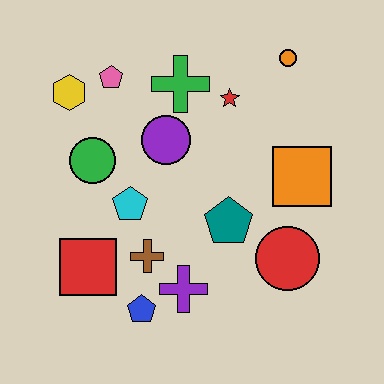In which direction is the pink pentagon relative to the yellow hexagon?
The pink pentagon is to the right of the yellow hexagon.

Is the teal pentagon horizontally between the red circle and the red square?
Yes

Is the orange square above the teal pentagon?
Yes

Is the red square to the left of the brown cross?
Yes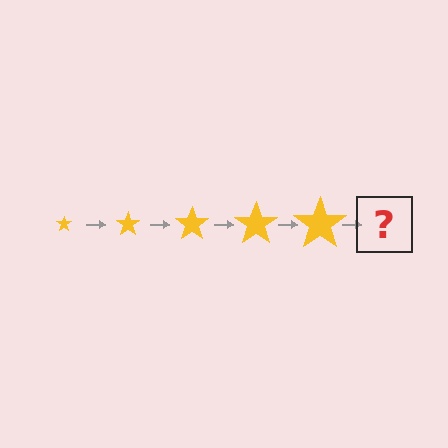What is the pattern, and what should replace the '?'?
The pattern is that the star gets progressively larger each step. The '?' should be a yellow star, larger than the previous one.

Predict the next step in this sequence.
The next step is a yellow star, larger than the previous one.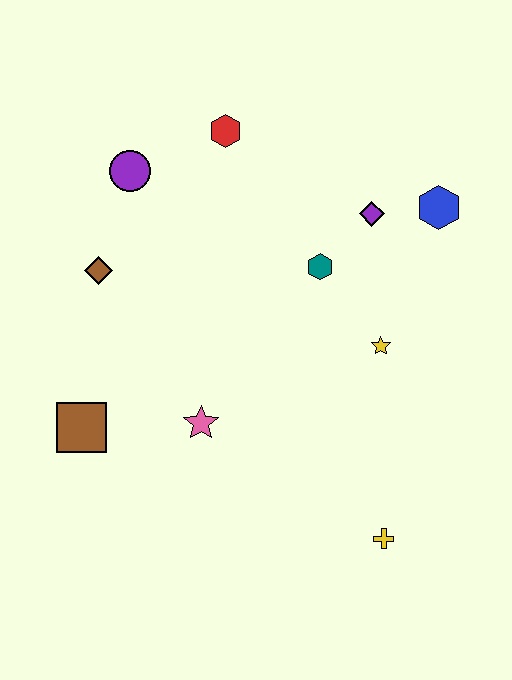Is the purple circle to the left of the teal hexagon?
Yes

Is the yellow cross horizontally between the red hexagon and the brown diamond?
No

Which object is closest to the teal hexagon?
The purple diamond is closest to the teal hexagon.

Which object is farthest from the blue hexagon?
The brown square is farthest from the blue hexagon.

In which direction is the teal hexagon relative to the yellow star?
The teal hexagon is above the yellow star.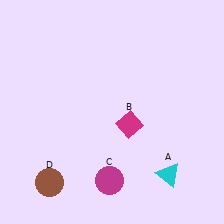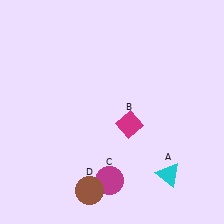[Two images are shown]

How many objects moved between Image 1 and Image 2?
1 object moved between the two images.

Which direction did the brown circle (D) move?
The brown circle (D) moved right.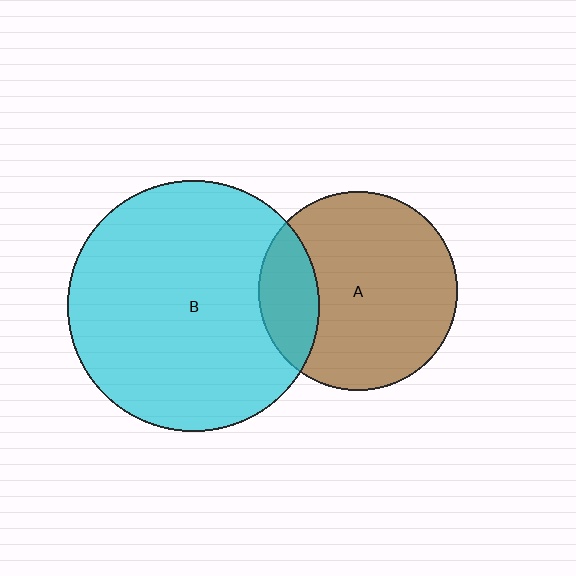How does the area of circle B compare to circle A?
Approximately 1.6 times.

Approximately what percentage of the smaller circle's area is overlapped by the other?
Approximately 20%.